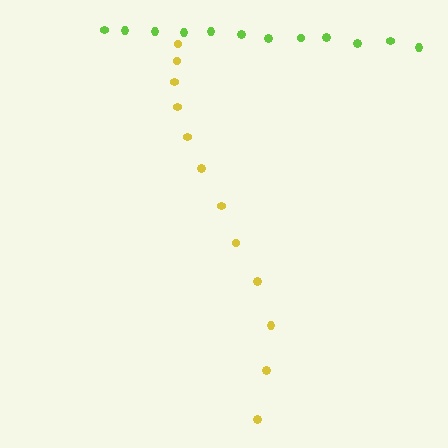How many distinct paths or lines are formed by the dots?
There are 2 distinct paths.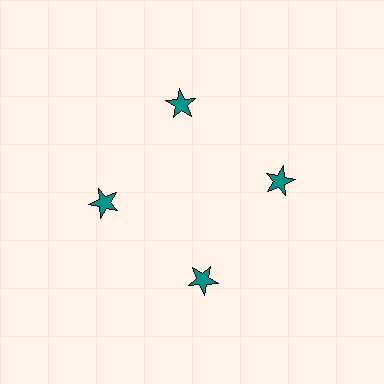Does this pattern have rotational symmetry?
Yes, this pattern has 4-fold rotational symmetry. It looks the same after rotating 90 degrees around the center.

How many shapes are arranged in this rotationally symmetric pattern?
There are 4 shapes, arranged in 4 groups of 1.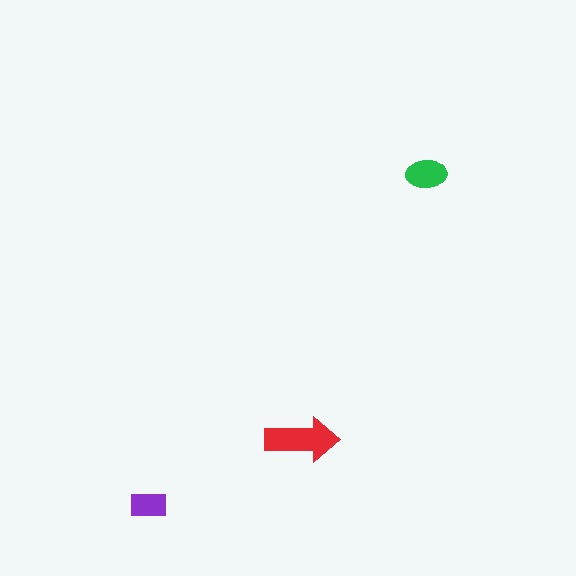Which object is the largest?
The red arrow.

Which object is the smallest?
The purple rectangle.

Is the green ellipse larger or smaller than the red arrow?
Smaller.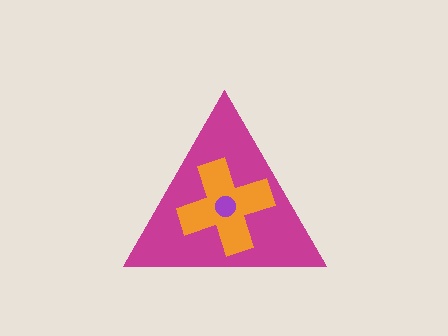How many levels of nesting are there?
3.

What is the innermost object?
The purple circle.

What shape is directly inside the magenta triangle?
The orange cross.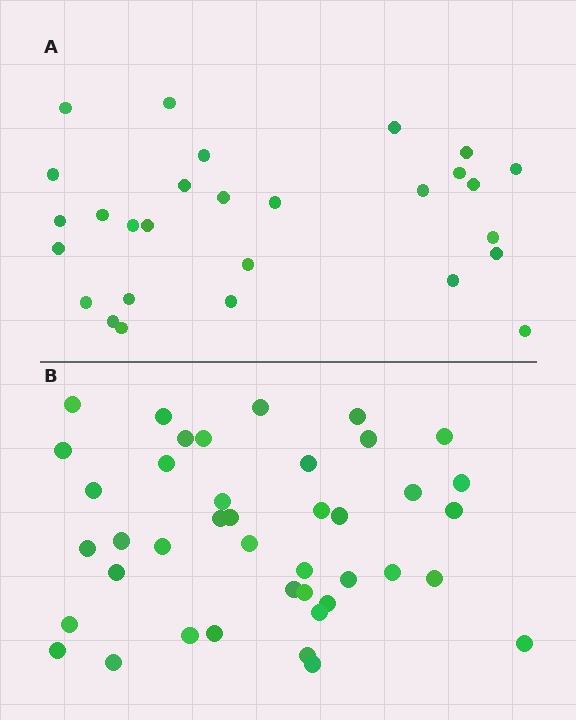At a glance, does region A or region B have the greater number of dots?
Region B (the bottom region) has more dots.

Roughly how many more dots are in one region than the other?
Region B has approximately 15 more dots than region A.